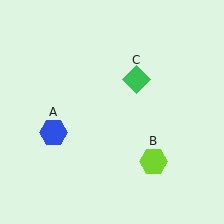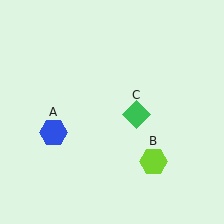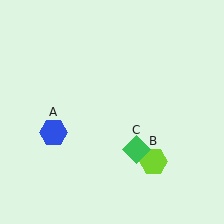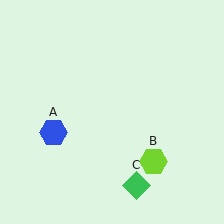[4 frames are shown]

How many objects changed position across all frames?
1 object changed position: green diamond (object C).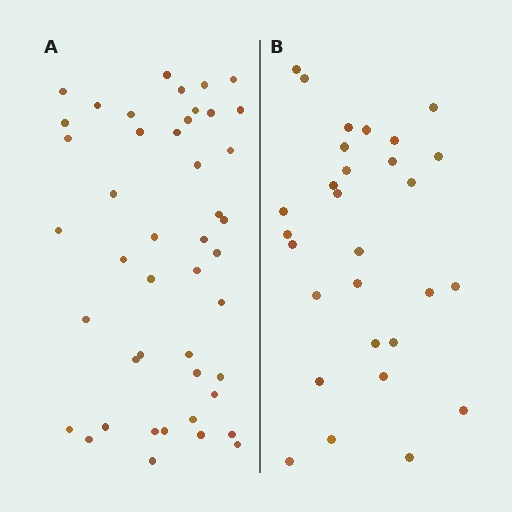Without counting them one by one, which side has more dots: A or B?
Region A (the left region) has more dots.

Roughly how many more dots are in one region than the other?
Region A has approximately 15 more dots than region B.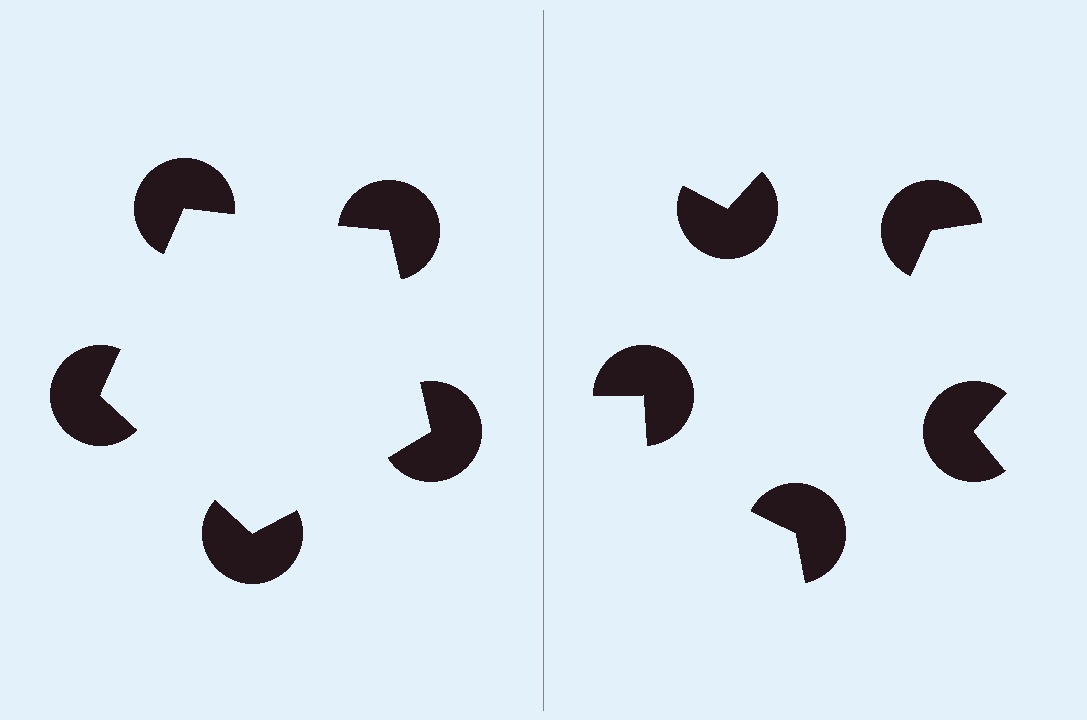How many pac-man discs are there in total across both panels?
10 — 5 on each side.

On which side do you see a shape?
An illusory pentagon appears on the left side. On the right side the wedge cuts are rotated, so no coherent shape forms.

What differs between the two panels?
The pac-man discs are positioned identically on both sides; only the wedge orientations differ. On the left they align to a pentagon; on the right they are misaligned.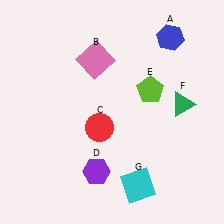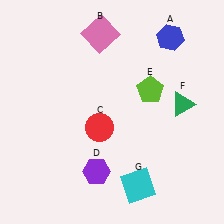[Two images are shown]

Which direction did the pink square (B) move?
The pink square (B) moved up.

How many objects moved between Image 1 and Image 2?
1 object moved between the two images.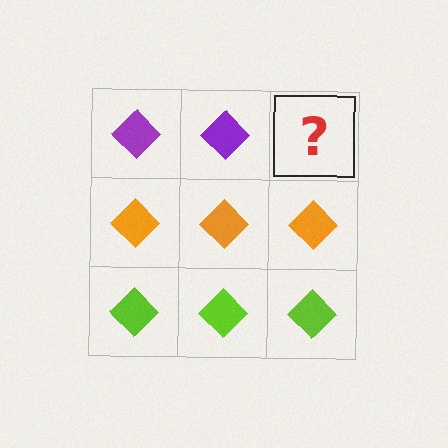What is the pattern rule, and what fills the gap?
The rule is that each row has a consistent color. The gap should be filled with a purple diamond.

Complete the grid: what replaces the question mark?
The question mark should be replaced with a purple diamond.